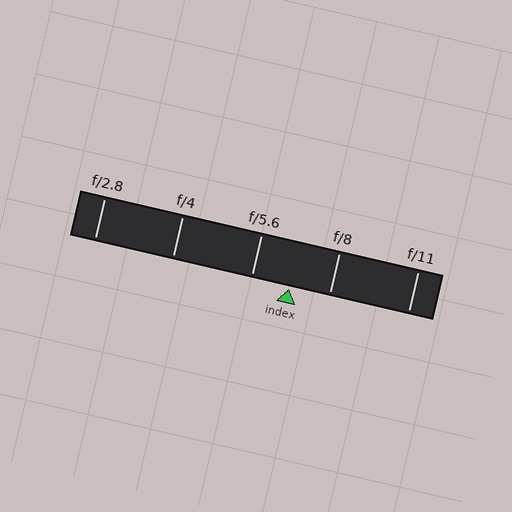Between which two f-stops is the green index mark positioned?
The index mark is between f/5.6 and f/8.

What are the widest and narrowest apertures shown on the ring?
The widest aperture shown is f/2.8 and the narrowest is f/11.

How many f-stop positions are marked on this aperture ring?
There are 5 f-stop positions marked.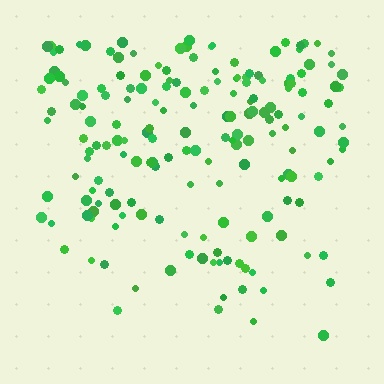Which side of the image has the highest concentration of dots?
The top.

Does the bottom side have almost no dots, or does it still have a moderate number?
Still a moderate number, just noticeably fewer than the top.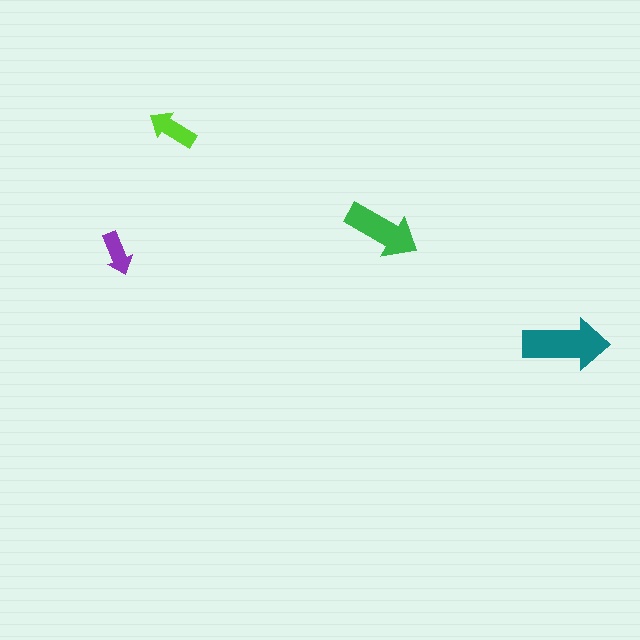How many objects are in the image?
There are 4 objects in the image.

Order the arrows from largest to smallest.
the teal one, the green one, the lime one, the purple one.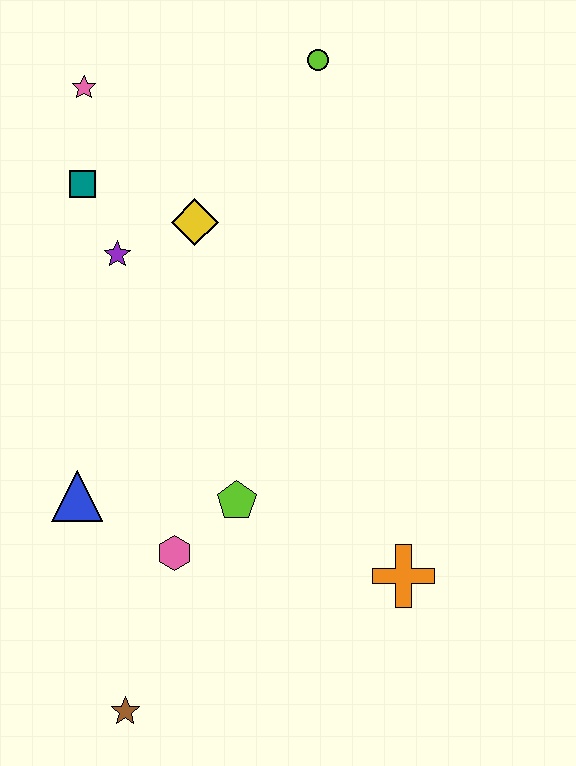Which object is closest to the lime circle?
The yellow diamond is closest to the lime circle.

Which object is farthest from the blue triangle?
The lime circle is farthest from the blue triangle.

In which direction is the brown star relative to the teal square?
The brown star is below the teal square.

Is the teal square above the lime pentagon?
Yes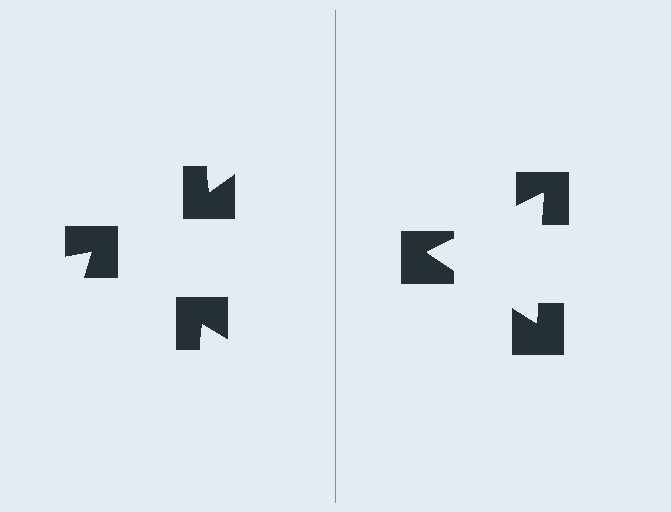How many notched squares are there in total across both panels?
6 — 3 on each side.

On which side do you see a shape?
An illusory triangle appears on the right side. On the left side the wedge cuts are rotated, so no coherent shape forms.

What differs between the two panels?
The notched squares are positioned identically on both sides; only the wedge orientations differ. On the right they align to a triangle; on the left they are misaligned.